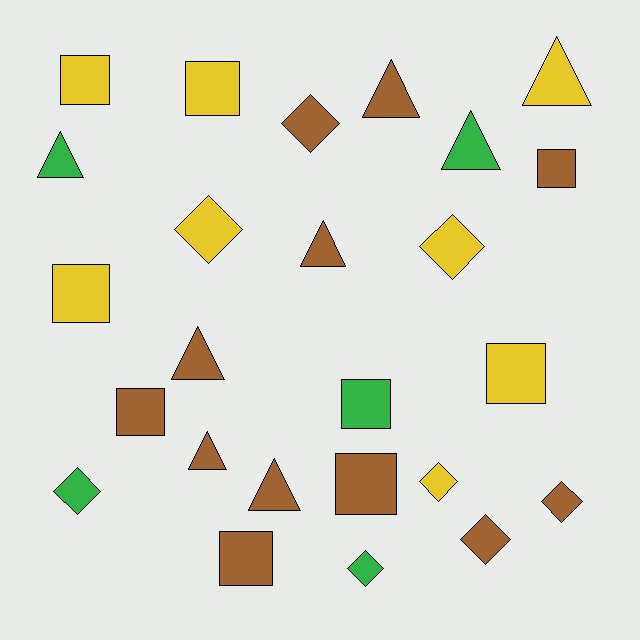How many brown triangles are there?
There are 5 brown triangles.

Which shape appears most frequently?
Square, with 9 objects.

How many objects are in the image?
There are 25 objects.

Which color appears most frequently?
Brown, with 12 objects.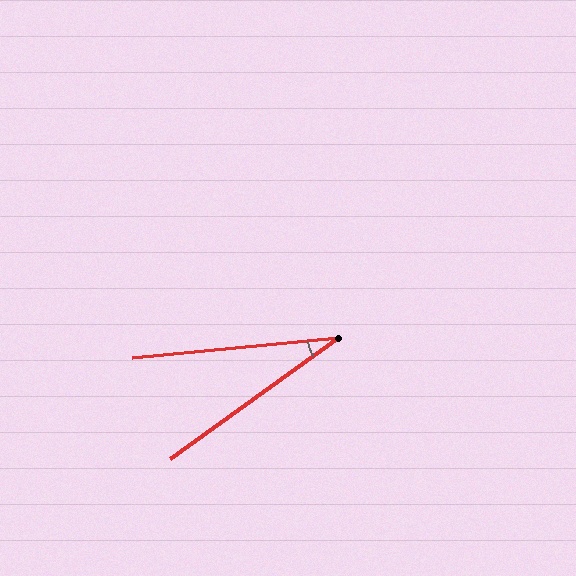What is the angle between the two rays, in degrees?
Approximately 30 degrees.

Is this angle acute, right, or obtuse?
It is acute.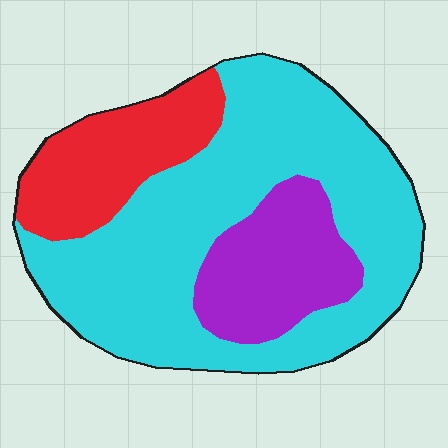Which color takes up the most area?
Cyan, at roughly 60%.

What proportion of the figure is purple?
Purple covers 19% of the figure.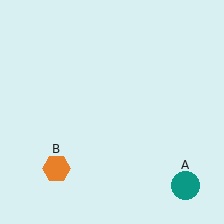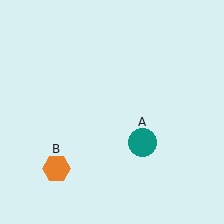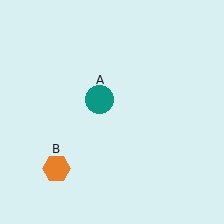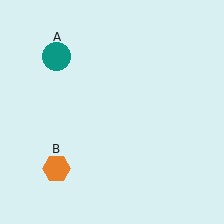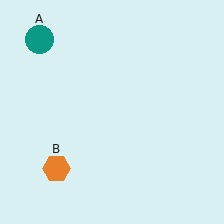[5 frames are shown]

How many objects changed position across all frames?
1 object changed position: teal circle (object A).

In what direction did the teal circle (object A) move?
The teal circle (object A) moved up and to the left.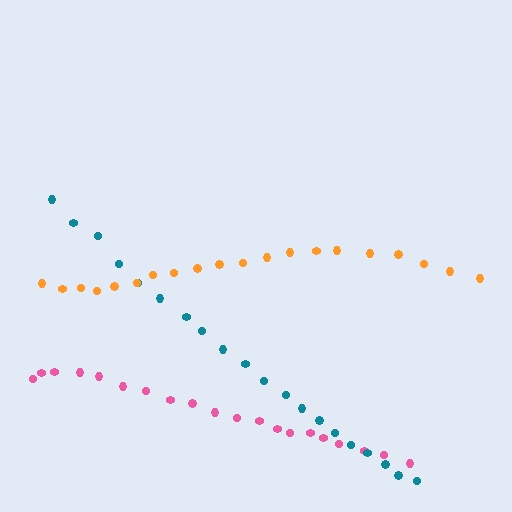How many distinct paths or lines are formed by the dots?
There are 3 distinct paths.